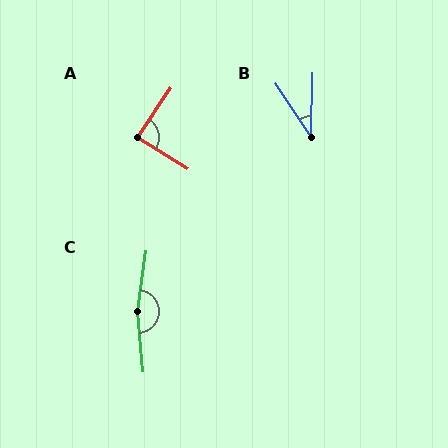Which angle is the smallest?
B, at approximately 35 degrees.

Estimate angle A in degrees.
Approximately 88 degrees.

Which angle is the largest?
C, at approximately 166 degrees.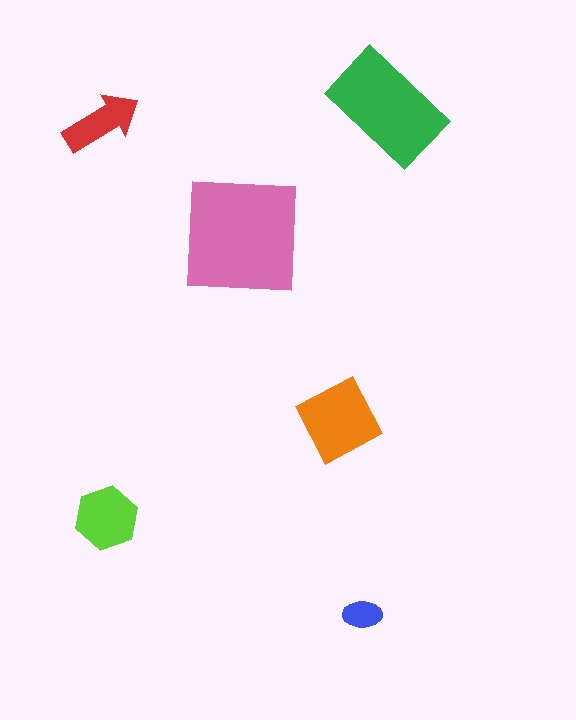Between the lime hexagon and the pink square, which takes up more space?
The pink square.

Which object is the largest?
The pink square.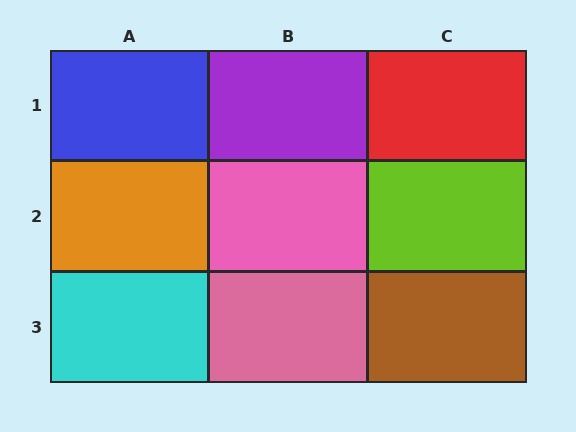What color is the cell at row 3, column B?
Pink.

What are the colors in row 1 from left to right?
Blue, purple, red.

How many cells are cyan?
1 cell is cyan.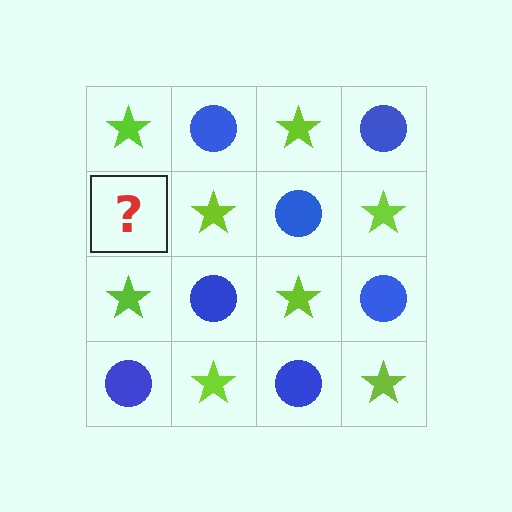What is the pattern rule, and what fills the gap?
The rule is that it alternates lime star and blue circle in a checkerboard pattern. The gap should be filled with a blue circle.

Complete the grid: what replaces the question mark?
The question mark should be replaced with a blue circle.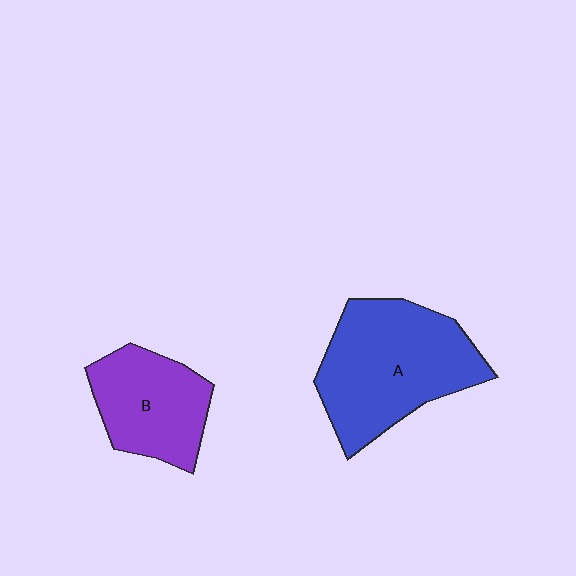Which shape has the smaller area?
Shape B (purple).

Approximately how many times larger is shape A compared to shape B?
Approximately 1.5 times.